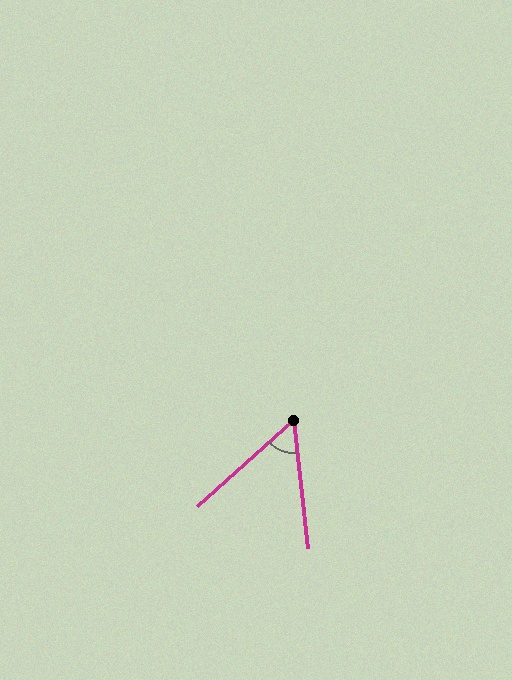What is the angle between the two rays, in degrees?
Approximately 54 degrees.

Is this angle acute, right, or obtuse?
It is acute.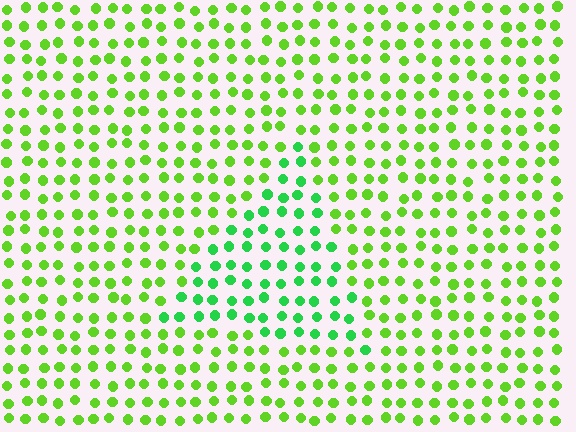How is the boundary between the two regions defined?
The boundary is defined purely by a slight shift in hue (about 33 degrees). Spacing, size, and orientation are identical on both sides.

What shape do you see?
I see a triangle.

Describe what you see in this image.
The image is filled with small lime elements in a uniform arrangement. A triangle-shaped region is visible where the elements are tinted to a slightly different hue, forming a subtle color boundary.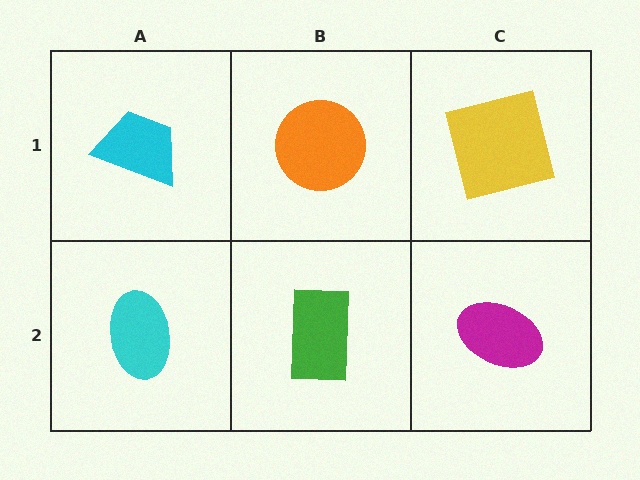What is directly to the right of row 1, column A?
An orange circle.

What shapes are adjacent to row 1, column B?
A green rectangle (row 2, column B), a cyan trapezoid (row 1, column A), a yellow square (row 1, column C).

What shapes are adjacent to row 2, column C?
A yellow square (row 1, column C), a green rectangle (row 2, column B).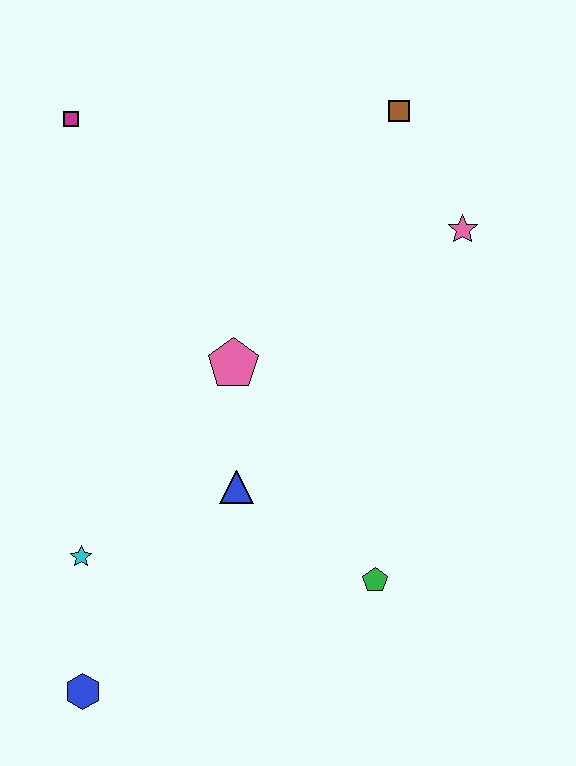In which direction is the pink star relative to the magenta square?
The pink star is to the right of the magenta square.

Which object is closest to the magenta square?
The pink pentagon is closest to the magenta square.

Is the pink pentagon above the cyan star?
Yes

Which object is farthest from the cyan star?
The brown square is farthest from the cyan star.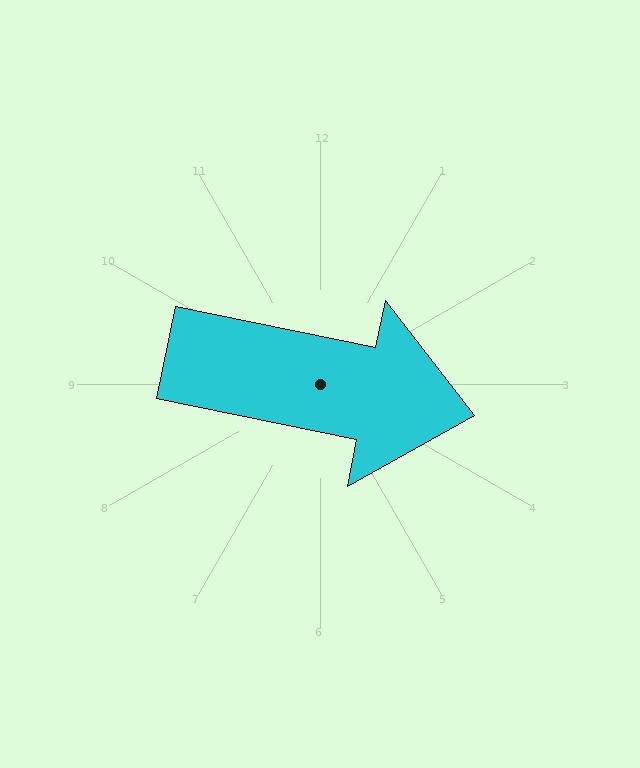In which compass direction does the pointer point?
East.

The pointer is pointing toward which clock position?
Roughly 3 o'clock.